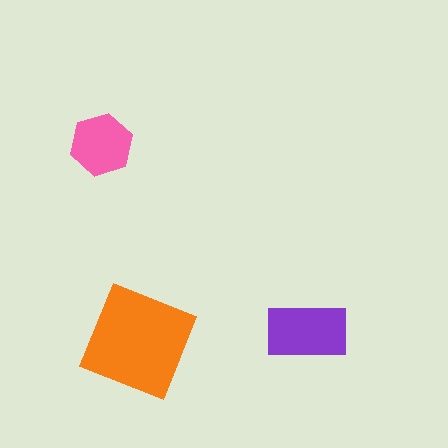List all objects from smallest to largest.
The pink hexagon, the purple rectangle, the orange square.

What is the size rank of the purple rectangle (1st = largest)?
2nd.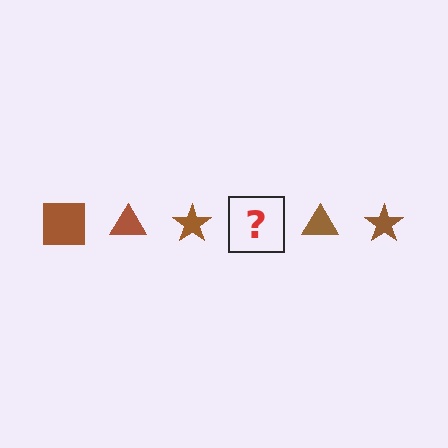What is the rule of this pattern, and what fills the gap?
The rule is that the pattern cycles through square, triangle, star shapes in brown. The gap should be filled with a brown square.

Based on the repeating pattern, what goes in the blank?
The blank should be a brown square.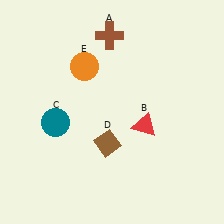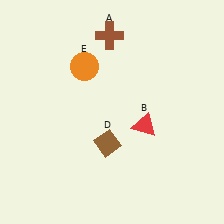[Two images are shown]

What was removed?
The teal circle (C) was removed in Image 2.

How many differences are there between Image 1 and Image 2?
There is 1 difference between the two images.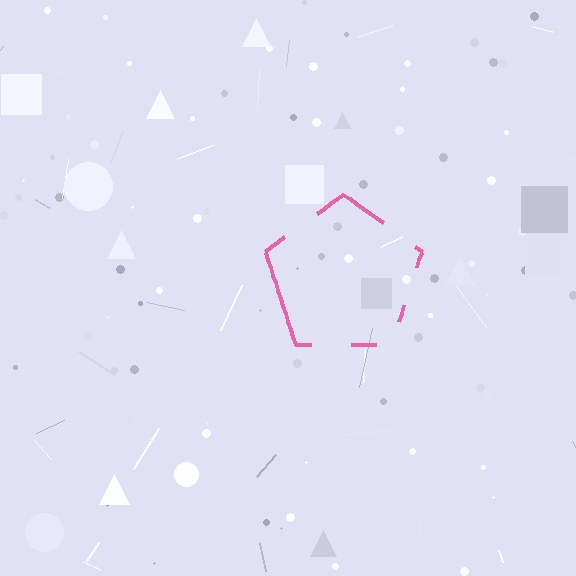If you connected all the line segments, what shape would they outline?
They would outline a pentagon.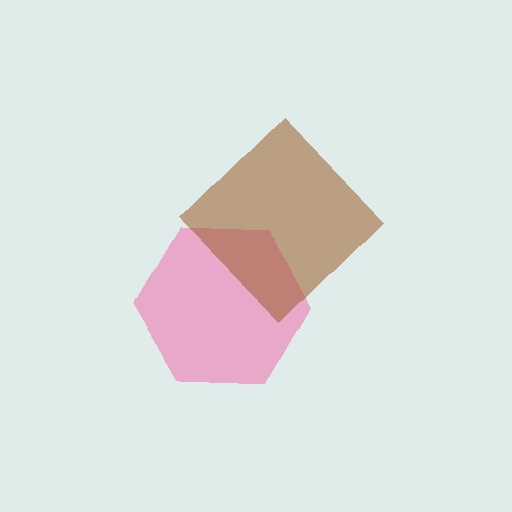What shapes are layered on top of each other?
The layered shapes are: a pink hexagon, a brown diamond.